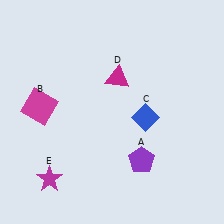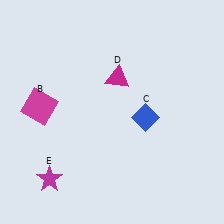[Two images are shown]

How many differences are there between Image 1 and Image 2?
There is 1 difference between the two images.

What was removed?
The purple pentagon (A) was removed in Image 2.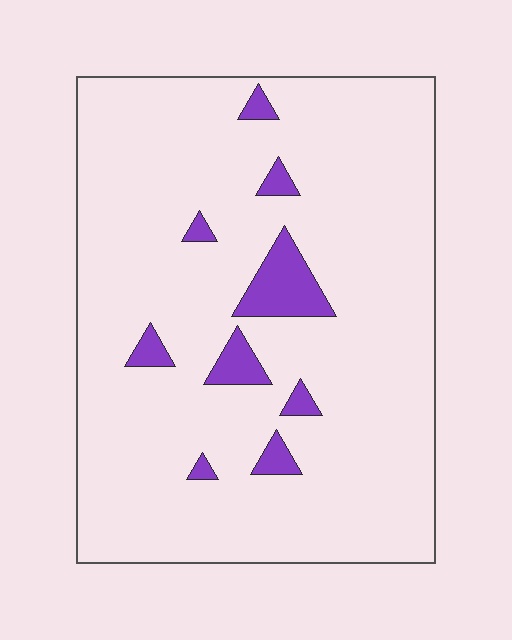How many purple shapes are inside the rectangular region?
9.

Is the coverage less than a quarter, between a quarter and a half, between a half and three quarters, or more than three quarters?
Less than a quarter.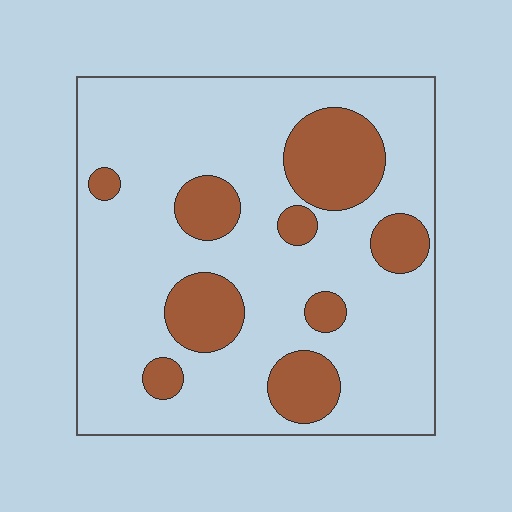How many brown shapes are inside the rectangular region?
9.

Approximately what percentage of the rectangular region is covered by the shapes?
Approximately 25%.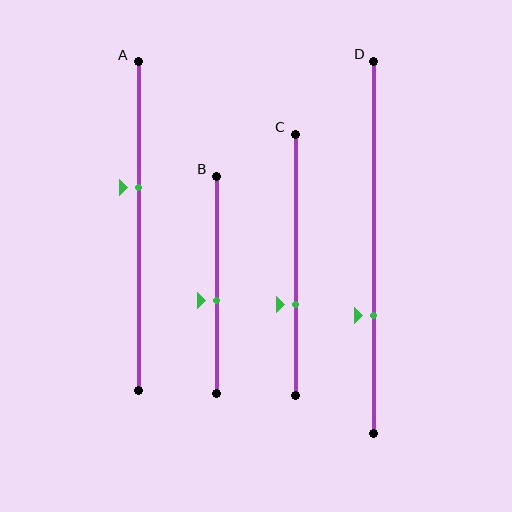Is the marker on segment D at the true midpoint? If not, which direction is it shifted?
No, the marker on segment D is shifted downward by about 18% of the segment length.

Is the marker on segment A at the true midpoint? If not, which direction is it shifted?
No, the marker on segment A is shifted upward by about 12% of the segment length.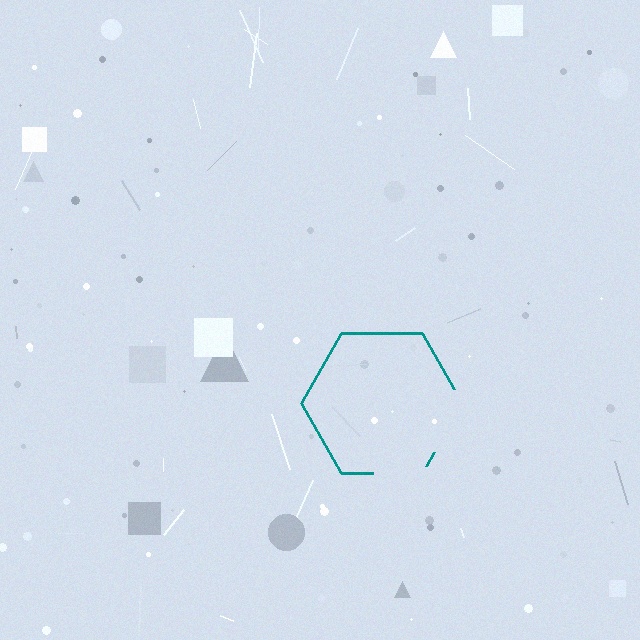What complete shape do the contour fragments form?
The contour fragments form a hexagon.